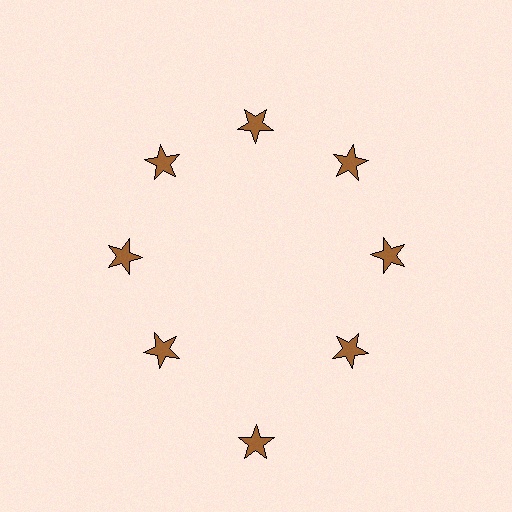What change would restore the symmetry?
The symmetry would be restored by moving it inward, back onto the ring so that all 8 stars sit at equal angles and equal distance from the center.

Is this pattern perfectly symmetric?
No. The 8 brown stars are arranged in a ring, but one element near the 6 o'clock position is pushed outward from the center, breaking the 8-fold rotational symmetry.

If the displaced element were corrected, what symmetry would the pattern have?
It would have 8-fold rotational symmetry — the pattern would map onto itself every 45 degrees.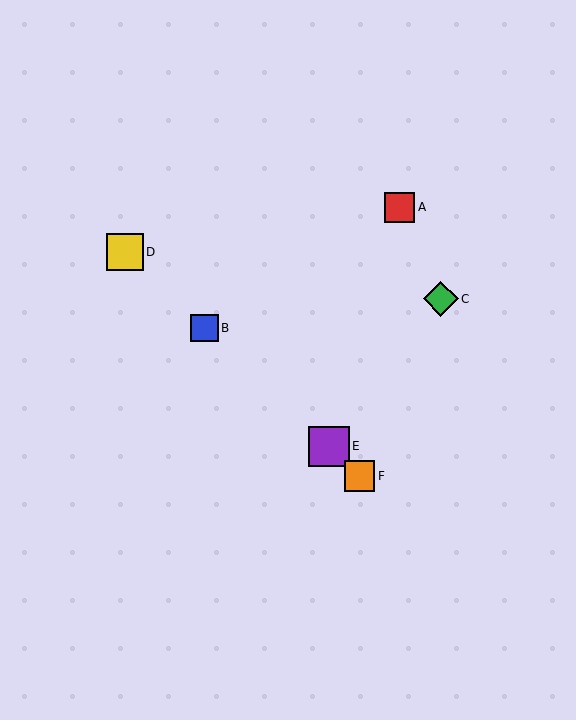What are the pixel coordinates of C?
Object C is at (441, 299).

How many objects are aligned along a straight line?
4 objects (B, D, E, F) are aligned along a straight line.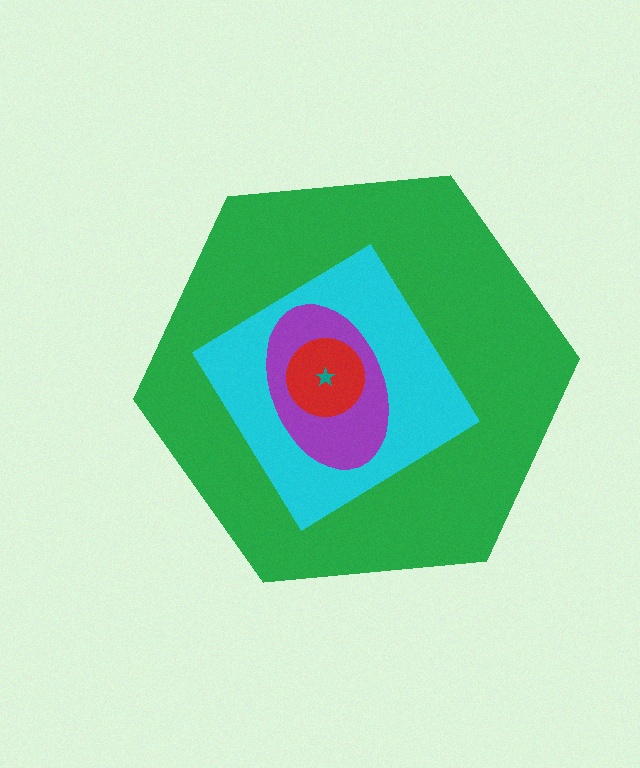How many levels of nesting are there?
5.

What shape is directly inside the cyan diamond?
The purple ellipse.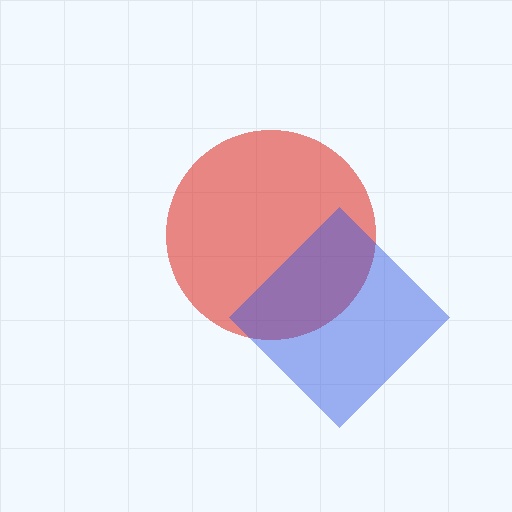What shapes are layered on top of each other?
The layered shapes are: a red circle, a blue diamond.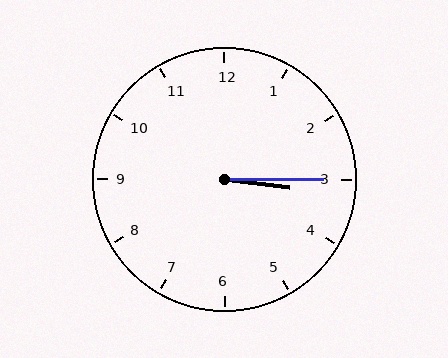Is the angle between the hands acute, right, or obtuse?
It is acute.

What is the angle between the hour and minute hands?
Approximately 8 degrees.